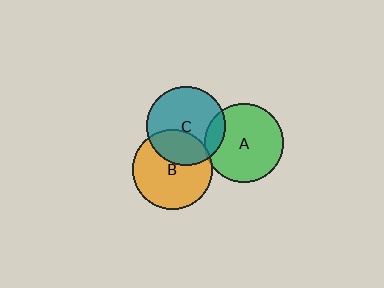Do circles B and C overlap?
Yes.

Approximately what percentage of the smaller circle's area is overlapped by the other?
Approximately 30%.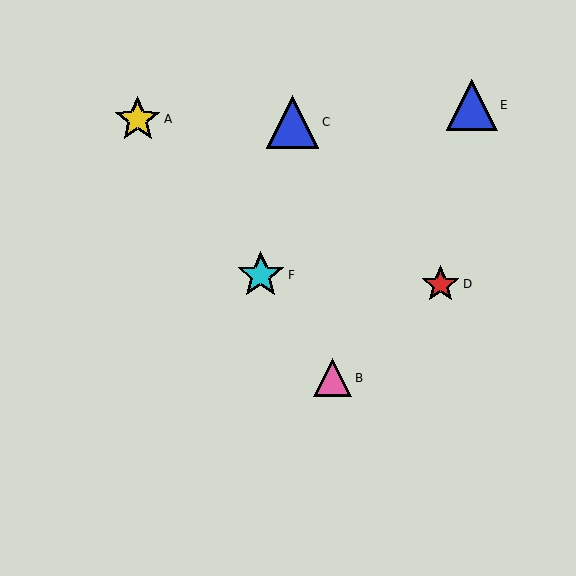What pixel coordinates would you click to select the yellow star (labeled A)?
Click at (138, 119) to select the yellow star A.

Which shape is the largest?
The blue triangle (labeled C) is the largest.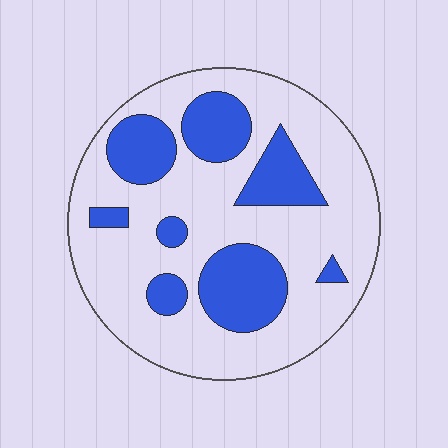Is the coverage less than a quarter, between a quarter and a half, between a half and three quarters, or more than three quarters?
Between a quarter and a half.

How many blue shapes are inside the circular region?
8.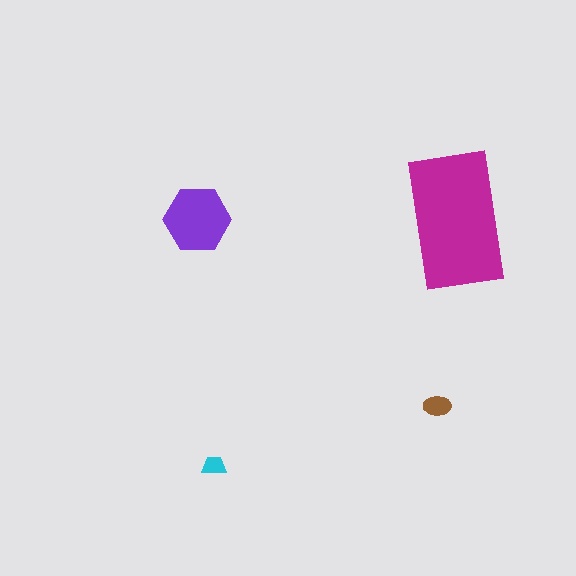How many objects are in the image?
There are 4 objects in the image.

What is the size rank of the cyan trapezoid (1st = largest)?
4th.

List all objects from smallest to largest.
The cyan trapezoid, the brown ellipse, the purple hexagon, the magenta rectangle.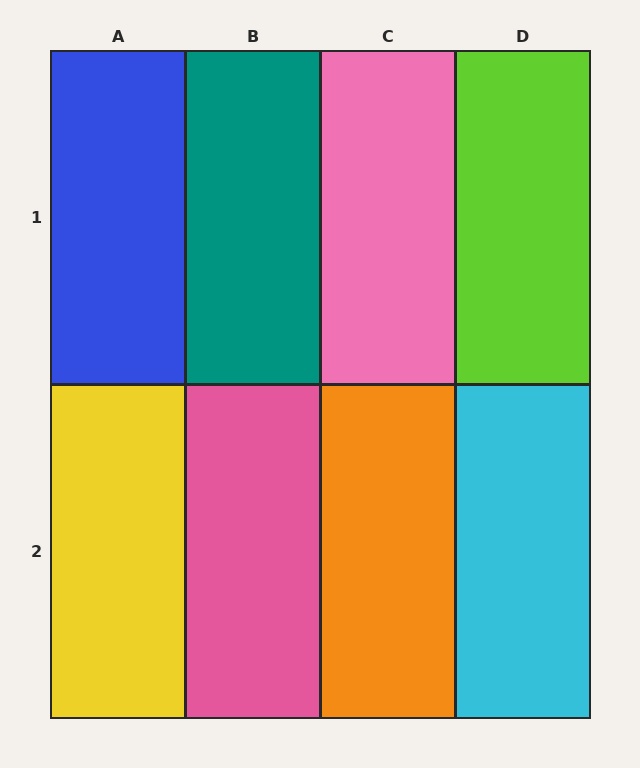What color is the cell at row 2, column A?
Yellow.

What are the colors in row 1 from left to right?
Blue, teal, pink, lime.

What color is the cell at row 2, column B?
Pink.